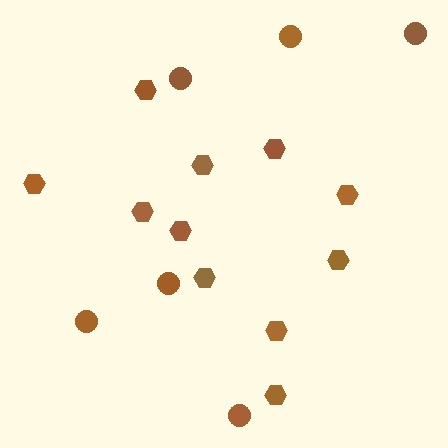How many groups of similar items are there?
There are 2 groups: one group of hexagons (11) and one group of circles (6).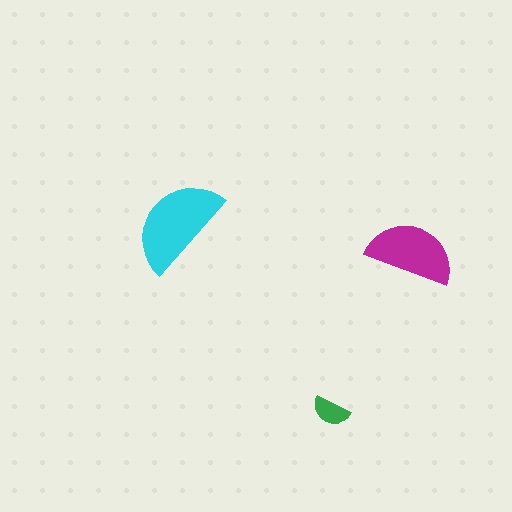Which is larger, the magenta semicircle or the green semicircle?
The magenta one.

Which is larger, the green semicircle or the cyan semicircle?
The cyan one.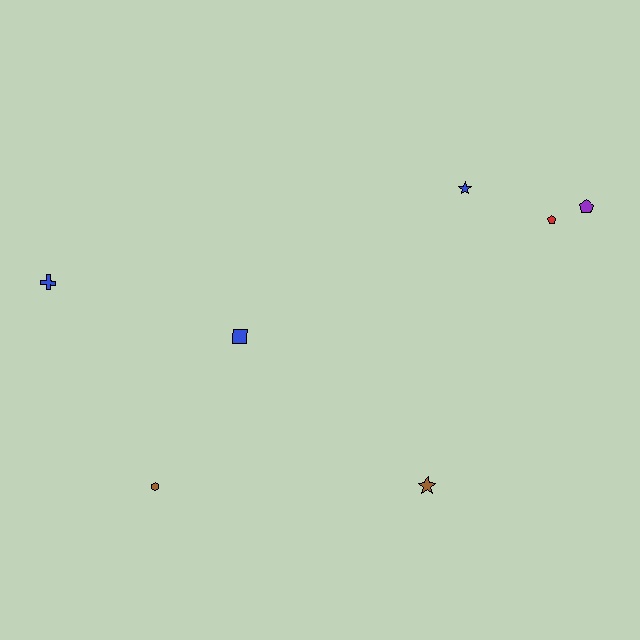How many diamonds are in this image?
There are no diamonds.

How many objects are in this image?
There are 7 objects.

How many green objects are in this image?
There are no green objects.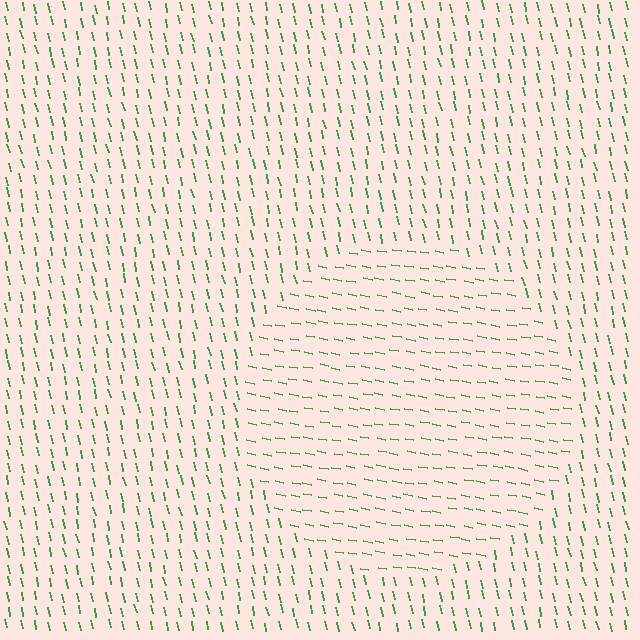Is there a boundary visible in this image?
Yes, there is a texture boundary formed by a change in line orientation.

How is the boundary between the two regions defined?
The boundary is defined purely by a change in line orientation (approximately 66 degrees difference). All lines are the same color and thickness.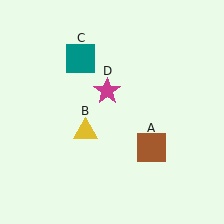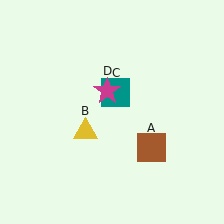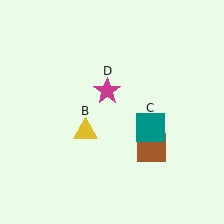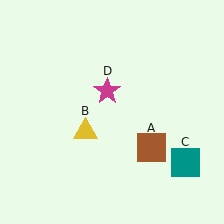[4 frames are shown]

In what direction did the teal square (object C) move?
The teal square (object C) moved down and to the right.